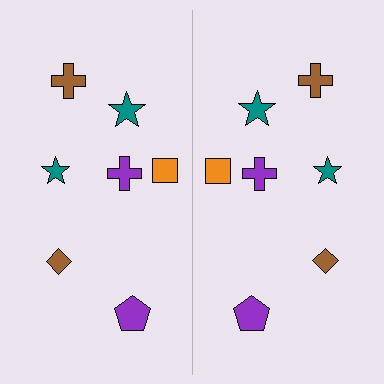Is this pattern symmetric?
Yes, this pattern has bilateral (reflection) symmetry.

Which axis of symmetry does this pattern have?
The pattern has a vertical axis of symmetry running through the center of the image.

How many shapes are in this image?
There are 14 shapes in this image.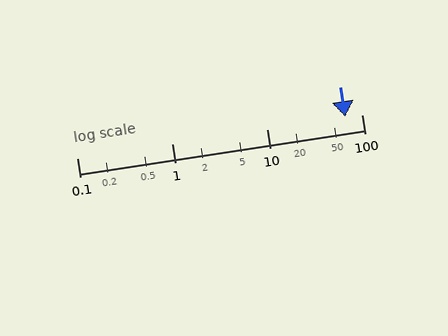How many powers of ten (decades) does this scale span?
The scale spans 3 decades, from 0.1 to 100.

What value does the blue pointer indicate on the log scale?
The pointer indicates approximately 68.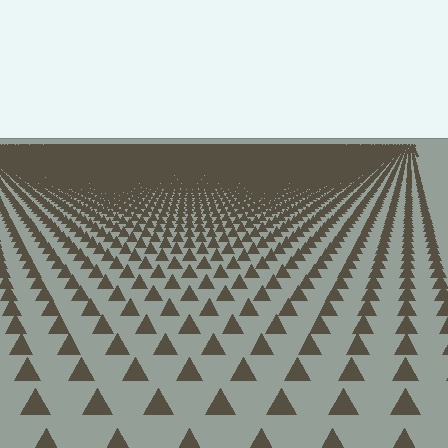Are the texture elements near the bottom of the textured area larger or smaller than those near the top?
Larger. Near the bottom, elements are closer to the viewer and appear at a bigger on-screen size.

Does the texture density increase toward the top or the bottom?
Density increases toward the top.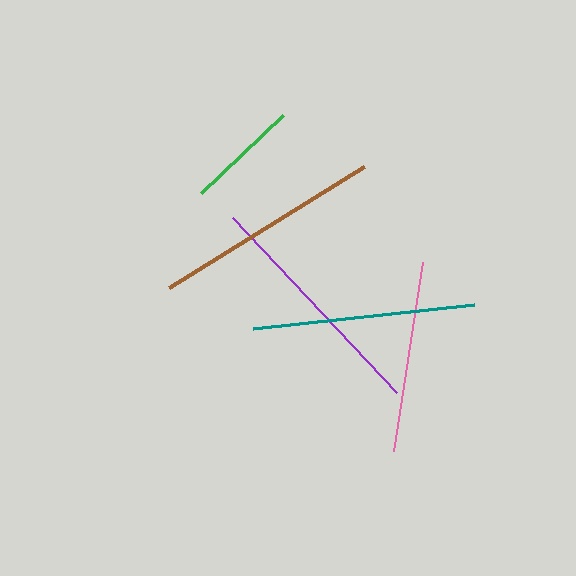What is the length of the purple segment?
The purple segment is approximately 240 pixels long.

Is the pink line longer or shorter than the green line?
The pink line is longer than the green line.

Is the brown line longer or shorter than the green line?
The brown line is longer than the green line.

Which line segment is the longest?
The purple line is the longest at approximately 240 pixels.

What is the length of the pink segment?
The pink segment is approximately 191 pixels long.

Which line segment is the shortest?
The green line is the shortest at approximately 113 pixels.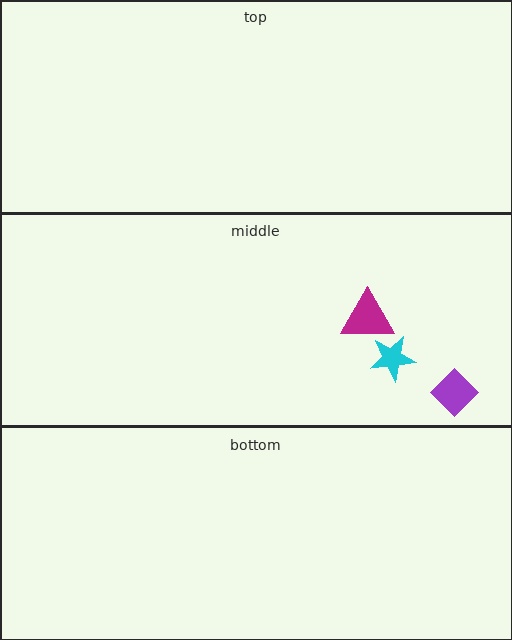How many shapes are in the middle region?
3.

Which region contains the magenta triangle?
The middle region.